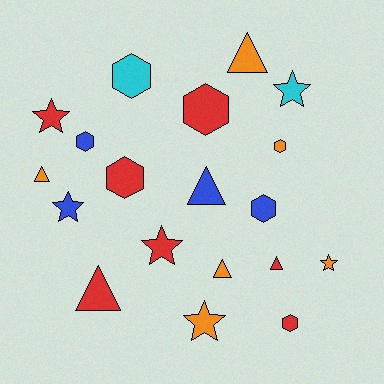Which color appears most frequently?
Red, with 7 objects.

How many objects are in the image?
There are 19 objects.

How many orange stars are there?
There are 2 orange stars.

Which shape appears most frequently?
Hexagon, with 7 objects.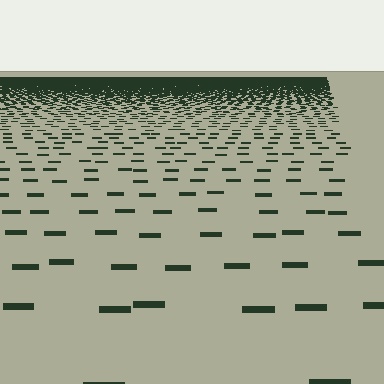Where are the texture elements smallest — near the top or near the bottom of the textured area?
Near the top.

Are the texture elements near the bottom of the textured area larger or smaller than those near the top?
Larger. Near the bottom, elements are closer to the viewer and appear at a bigger on-screen size.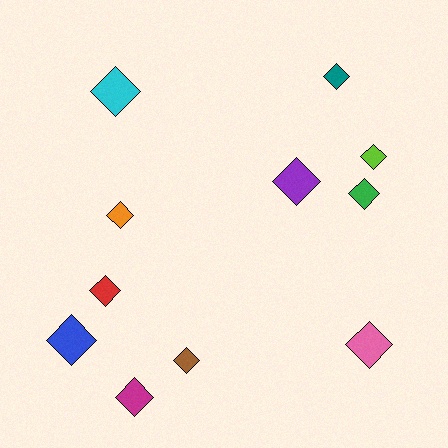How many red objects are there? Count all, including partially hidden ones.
There is 1 red object.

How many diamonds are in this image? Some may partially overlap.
There are 11 diamonds.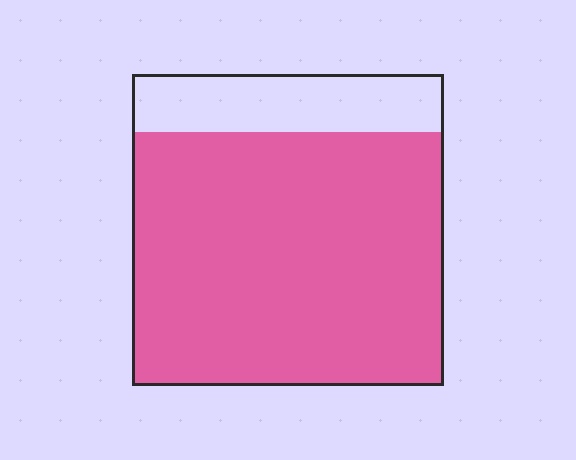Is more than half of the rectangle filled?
Yes.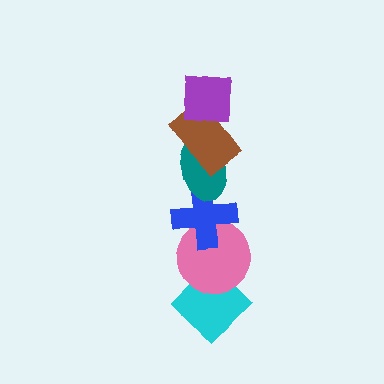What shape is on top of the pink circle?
The blue cross is on top of the pink circle.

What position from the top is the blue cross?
The blue cross is 4th from the top.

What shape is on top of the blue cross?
The teal ellipse is on top of the blue cross.